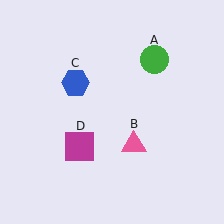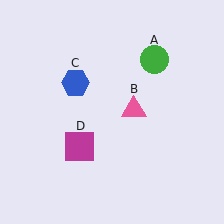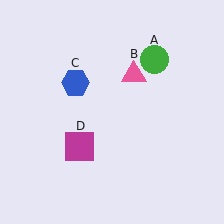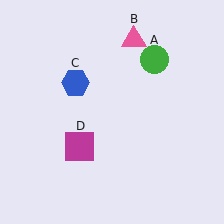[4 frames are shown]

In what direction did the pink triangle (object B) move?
The pink triangle (object B) moved up.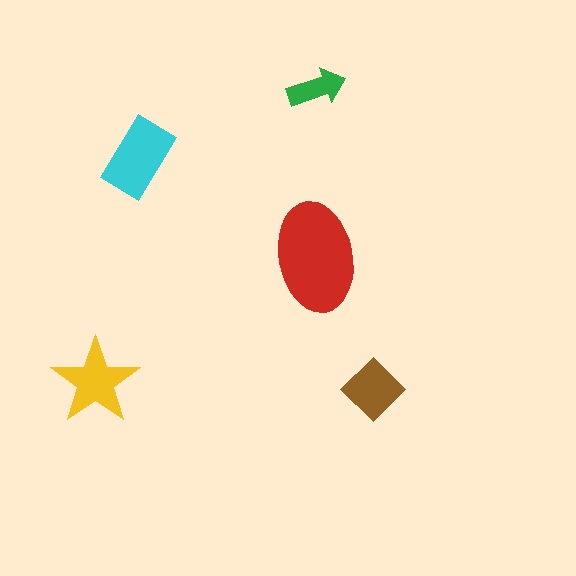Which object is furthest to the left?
The yellow star is leftmost.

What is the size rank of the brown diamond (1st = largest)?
4th.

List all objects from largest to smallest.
The red ellipse, the cyan rectangle, the yellow star, the brown diamond, the green arrow.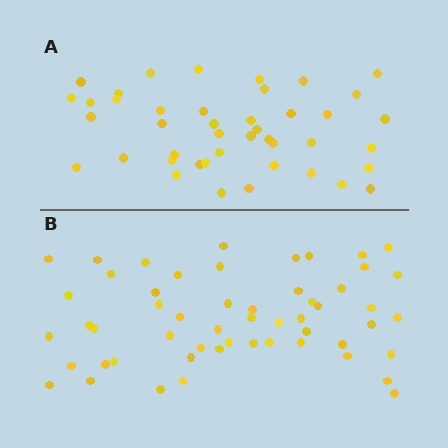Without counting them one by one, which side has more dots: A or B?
Region B (the bottom region) has more dots.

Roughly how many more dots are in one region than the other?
Region B has roughly 12 or so more dots than region A.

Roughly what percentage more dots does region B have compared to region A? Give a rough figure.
About 25% more.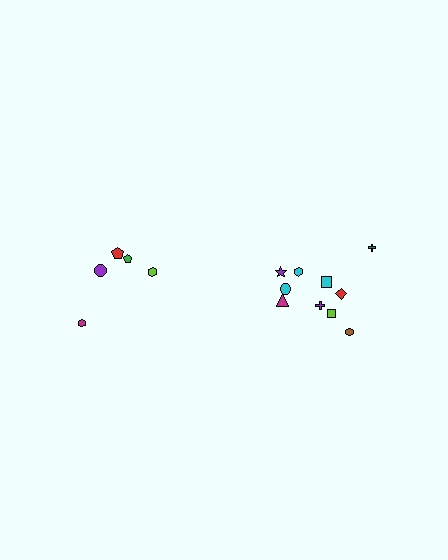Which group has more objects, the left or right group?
The right group.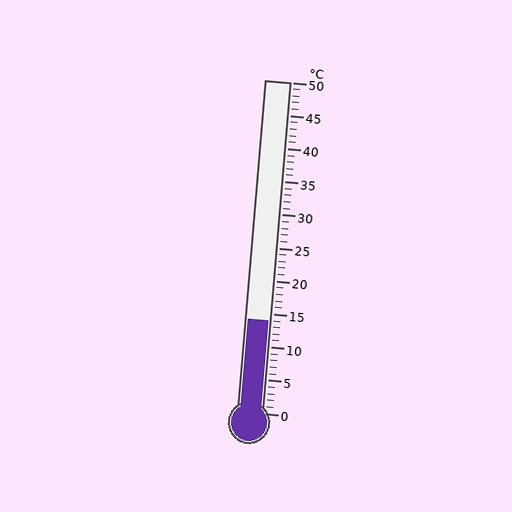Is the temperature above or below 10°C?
The temperature is above 10°C.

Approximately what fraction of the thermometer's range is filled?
The thermometer is filled to approximately 30% of its range.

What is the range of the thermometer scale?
The thermometer scale ranges from 0°C to 50°C.